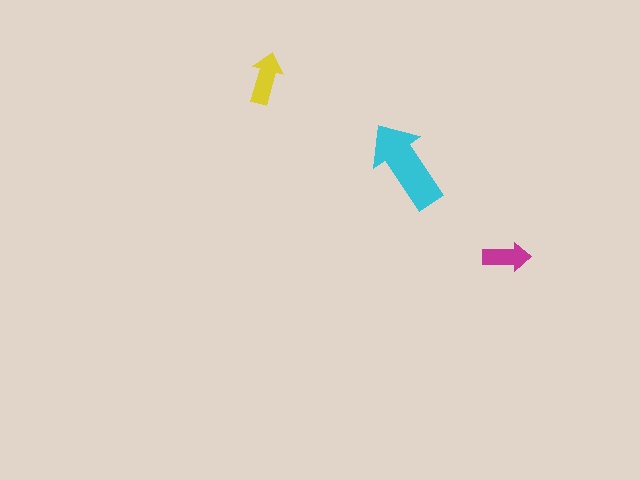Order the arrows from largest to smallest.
the cyan one, the yellow one, the magenta one.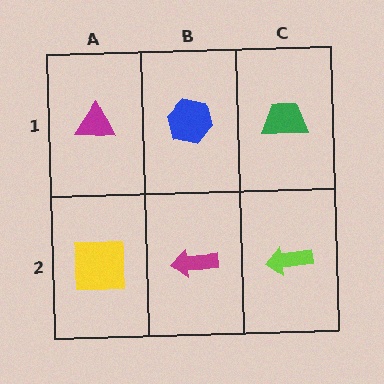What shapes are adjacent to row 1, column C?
A lime arrow (row 2, column C), a blue hexagon (row 1, column B).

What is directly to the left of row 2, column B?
A yellow square.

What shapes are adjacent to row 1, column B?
A magenta arrow (row 2, column B), a magenta triangle (row 1, column A), a green trapezoid (row 1, column C).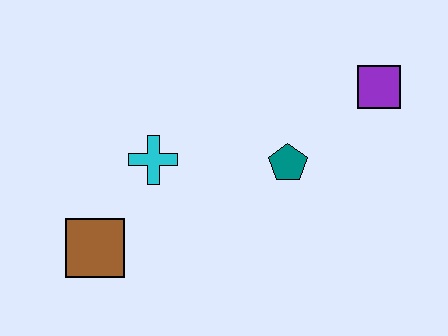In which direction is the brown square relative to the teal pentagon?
The brown square is to the left of the teal pentagon.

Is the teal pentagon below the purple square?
Yes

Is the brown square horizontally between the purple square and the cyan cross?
No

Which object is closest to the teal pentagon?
The purple square is closest to the teal pentagon.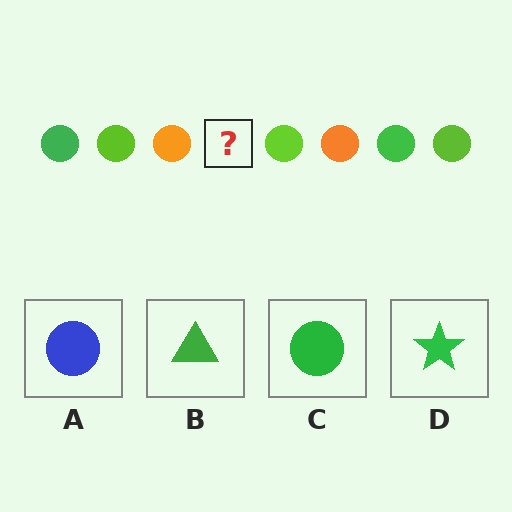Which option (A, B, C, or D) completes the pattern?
C.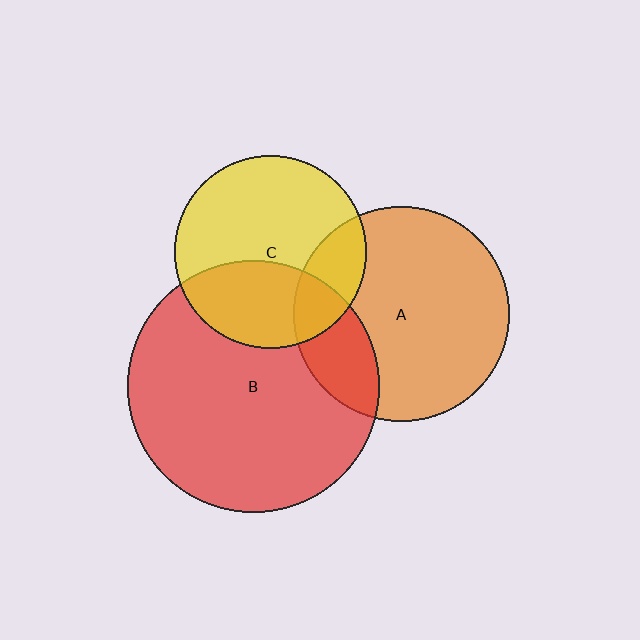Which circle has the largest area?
Circle B (red).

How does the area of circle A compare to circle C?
Approximately 1.3 times.